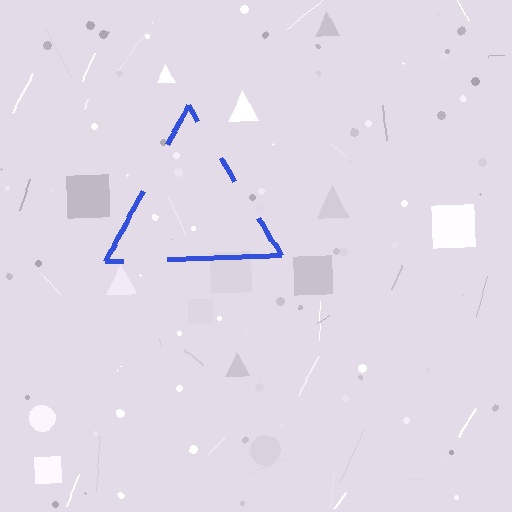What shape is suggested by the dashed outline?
The dashed outline suggests a triangle.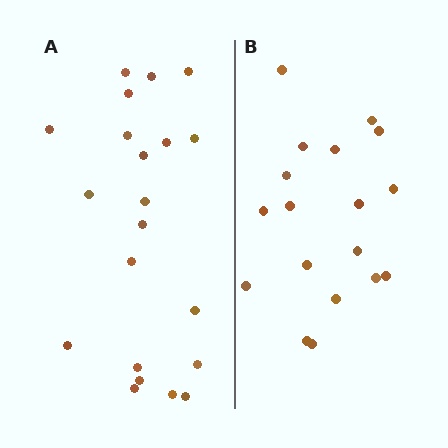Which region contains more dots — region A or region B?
Region A (the left region) has more dots.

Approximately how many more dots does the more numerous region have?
Region A has just a few more — roughly 2 or 3 more dots than region B.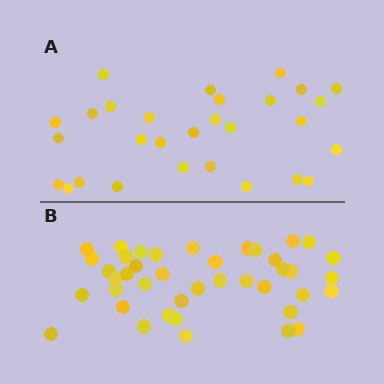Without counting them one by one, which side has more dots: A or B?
Region B (the bottom region) has more dots.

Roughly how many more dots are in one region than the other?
Region B has roughly 12 or so more dots than region A.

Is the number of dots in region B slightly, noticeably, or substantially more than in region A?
Region B has noticeably more, but not dramatically so. The ratio is roughly 1.4 to 1.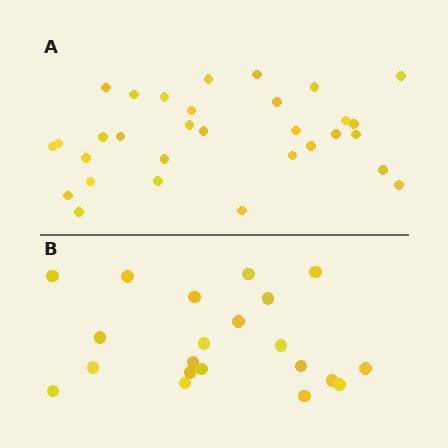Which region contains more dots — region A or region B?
Region A (the top region) has more dots.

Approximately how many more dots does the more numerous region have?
Region A has roughly 10 or so more dots than region B.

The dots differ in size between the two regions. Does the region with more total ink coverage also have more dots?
No. Region B has more total ink coverage because its dots are larger, but region A actually contains more individual dots. Total area can be misleading — the number of items is what matters here.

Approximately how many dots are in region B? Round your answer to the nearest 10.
About 20 dots. (The exact count is 21, which rounds to 20.)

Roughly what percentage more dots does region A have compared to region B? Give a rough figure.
About 50% more.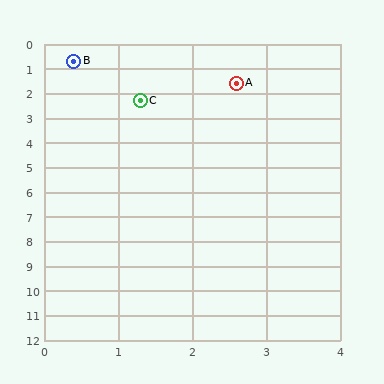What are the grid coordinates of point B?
Point B is at approximately (0.4, 0.7).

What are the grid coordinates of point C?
Point C is at approximately (1.3, 2.3).